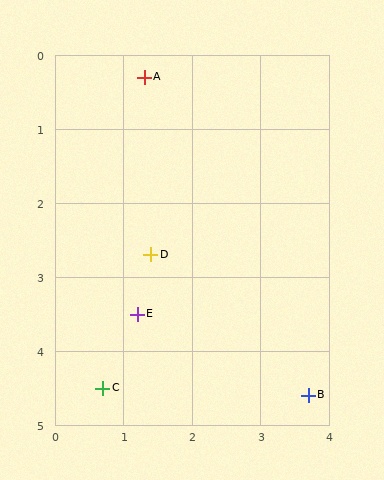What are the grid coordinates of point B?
Point B is at approximately (3.7, 4.6).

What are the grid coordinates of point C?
Point C is at approximately (0.7, 4.5).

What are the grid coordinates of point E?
Point E is at approximately (1.2, 3.5).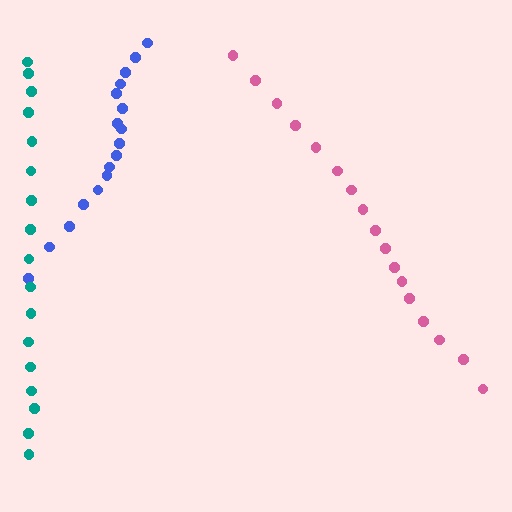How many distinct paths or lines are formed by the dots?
There are 3 distinct paths.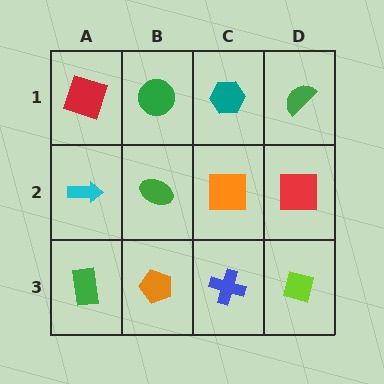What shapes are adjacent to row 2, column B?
A green circle (row 1, column B), an orange pentagon (row 3, column B), a cyan arrow (row 2, column A), an orange square (row 2, column C).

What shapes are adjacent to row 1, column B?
A green ellipse (row 2, column B), a red square (row 1, column A), a teal hexagon (row 1, column C).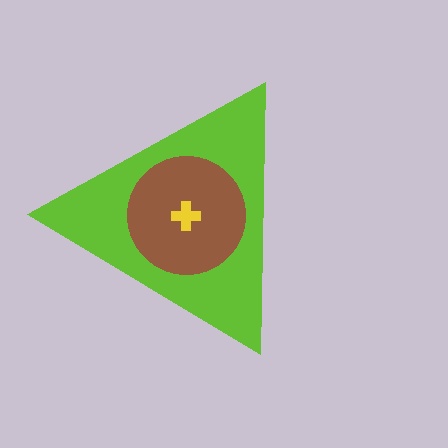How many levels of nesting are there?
3.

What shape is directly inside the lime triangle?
The brown circle.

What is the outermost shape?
The lime triangle.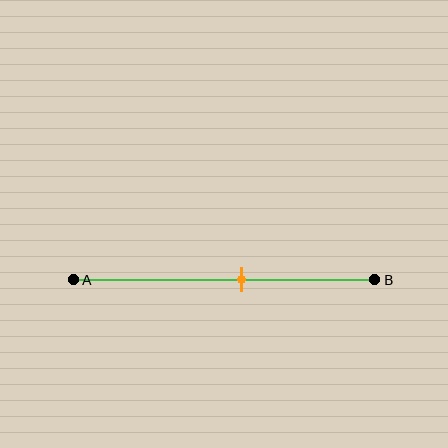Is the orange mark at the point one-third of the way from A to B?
No, the mark is at about 55% from A, not at the 33% one-third point.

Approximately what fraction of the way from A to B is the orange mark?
The orange mark is approximately 55% of the way from A to B.